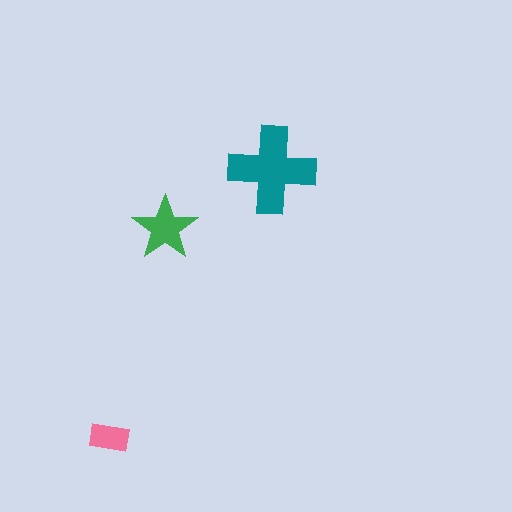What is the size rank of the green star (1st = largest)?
2nd.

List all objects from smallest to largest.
The pink rectangle, the green star, the teal cross.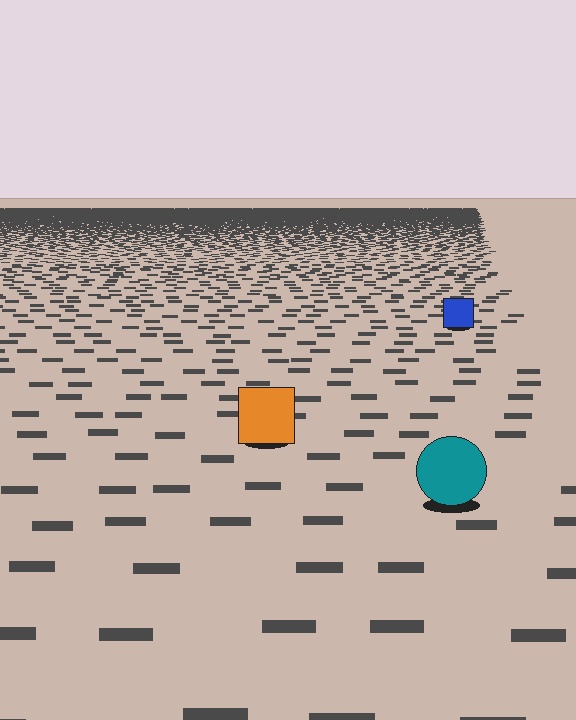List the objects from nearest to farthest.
From nearest to farthest: the teal circle, the orange square, the blue square.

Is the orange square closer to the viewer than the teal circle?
No. The teal circle is closer — you can tell from the texture gradient: the ground texture is coarser near it.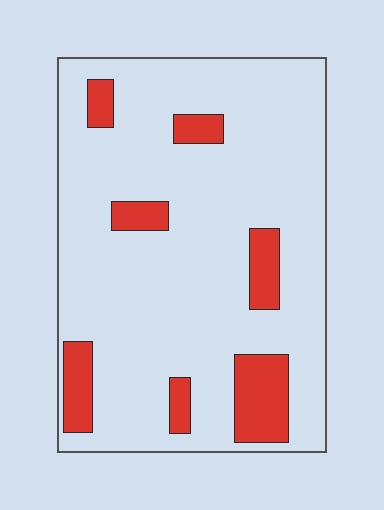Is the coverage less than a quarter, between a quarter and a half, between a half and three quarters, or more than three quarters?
Less than a quarter.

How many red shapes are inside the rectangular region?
7.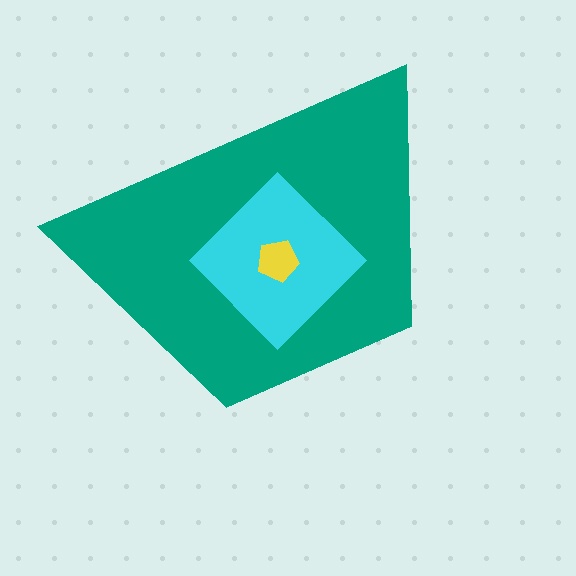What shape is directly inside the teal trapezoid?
The cyan diamond.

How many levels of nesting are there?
3.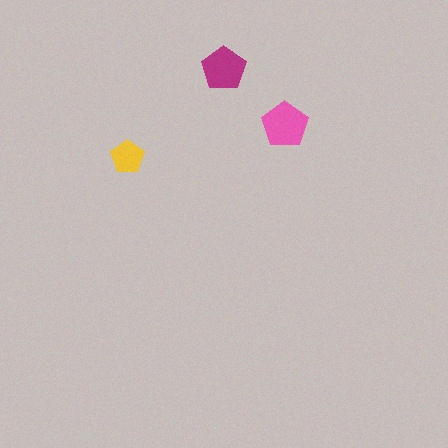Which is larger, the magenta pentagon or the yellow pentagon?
The magenta one.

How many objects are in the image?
There are 3 objects in the image.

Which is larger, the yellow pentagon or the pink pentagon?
The pink one.